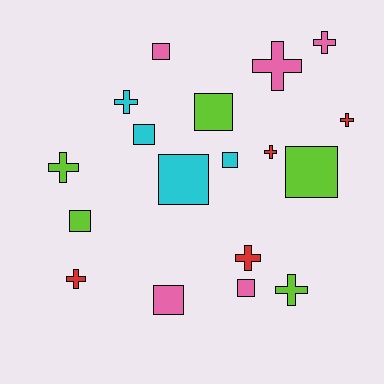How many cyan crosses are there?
There is 1 cyan cross.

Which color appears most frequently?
Lime, with 5 objects.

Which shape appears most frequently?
Square, with 9 objects.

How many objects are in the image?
There are 18 objects.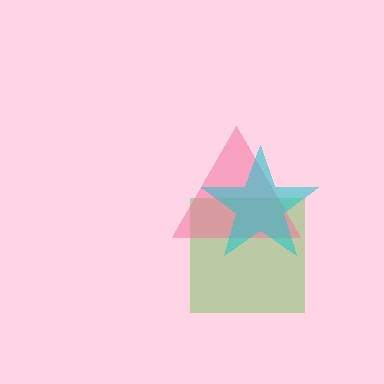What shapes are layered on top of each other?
The layered shapes are: a lime square, a pink triangle, a cyan star.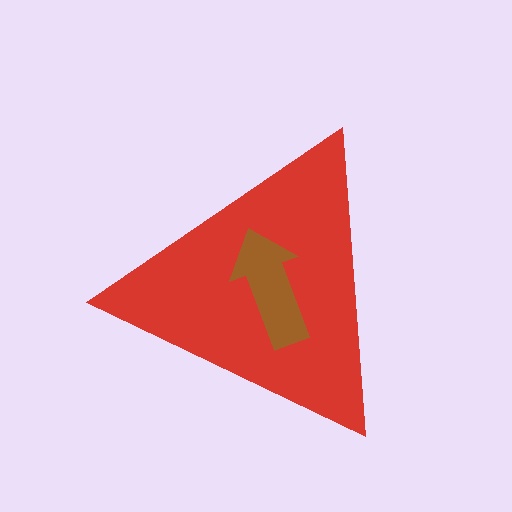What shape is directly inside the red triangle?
The brown arrow.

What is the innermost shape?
The brown arrow.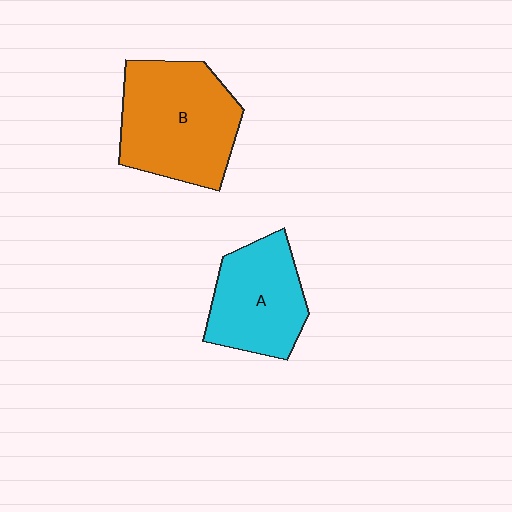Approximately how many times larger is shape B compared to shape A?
Approximately 1.3 times.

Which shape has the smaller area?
Shape A (cyan).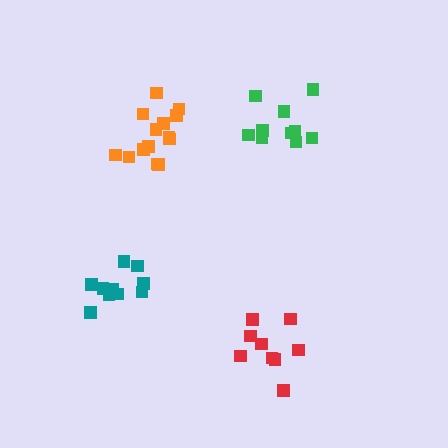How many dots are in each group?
Group 1: 11 dots, Group 2: 9 dots, Group 3: 11 dots, Group 4: 14 dots (45 total).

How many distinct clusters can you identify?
There are 4 distinct clusters.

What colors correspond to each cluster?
The clusters are colored: teal, red, green, orange.